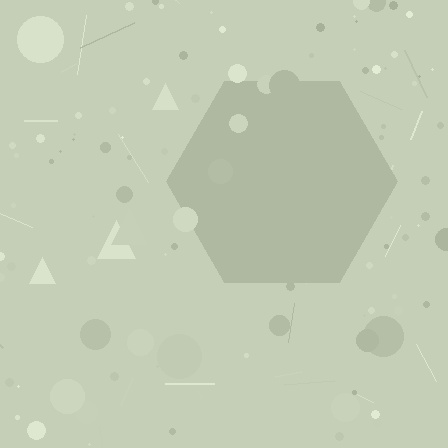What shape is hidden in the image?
A hexagon is hidden in the image.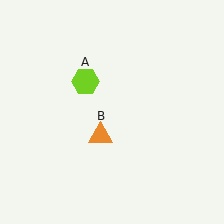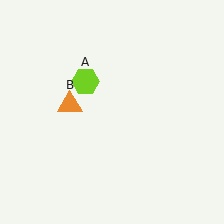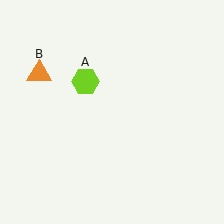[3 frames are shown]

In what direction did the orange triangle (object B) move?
The orange triangle (object B) moved up and to the left.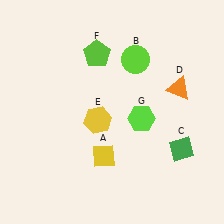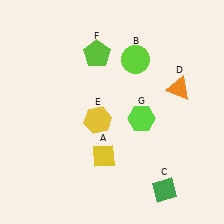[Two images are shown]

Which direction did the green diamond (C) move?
The green diamond (C) moved down.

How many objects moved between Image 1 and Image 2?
1 object moved between the two images.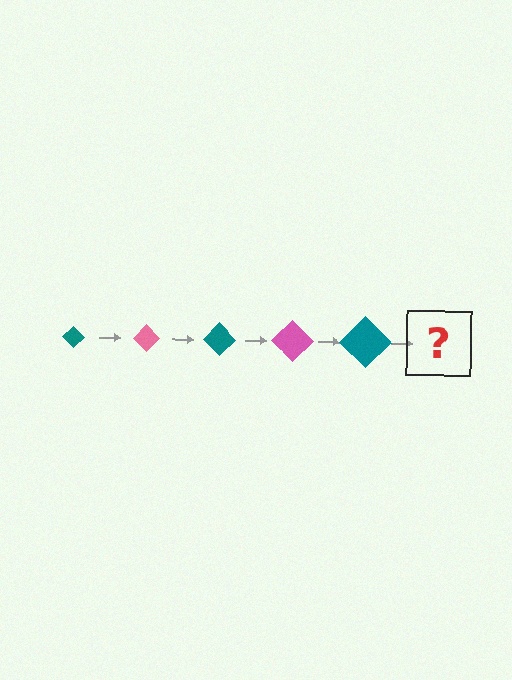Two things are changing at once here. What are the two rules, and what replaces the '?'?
The two rules are that the diamond grows larger each step and the color cycles through teal and pink. The '?' should be a pink diamond, larger than the previous one.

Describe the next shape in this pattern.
It should be a pink diamond, larger than the previous one.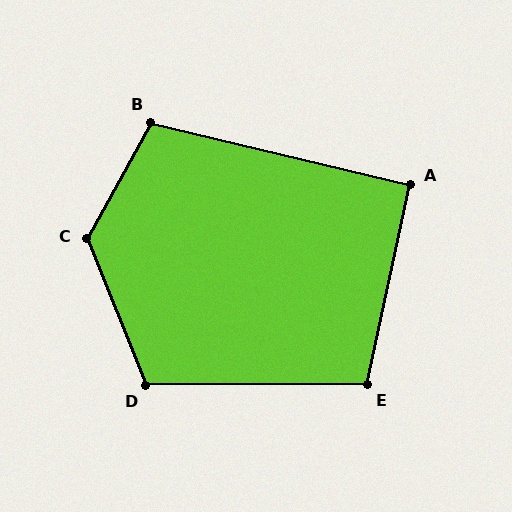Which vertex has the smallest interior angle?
A, at approximately 91 degrees.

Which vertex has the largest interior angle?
C, at approximately 129 degrees.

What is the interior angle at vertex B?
Approximately 105 degrees (obtuse).